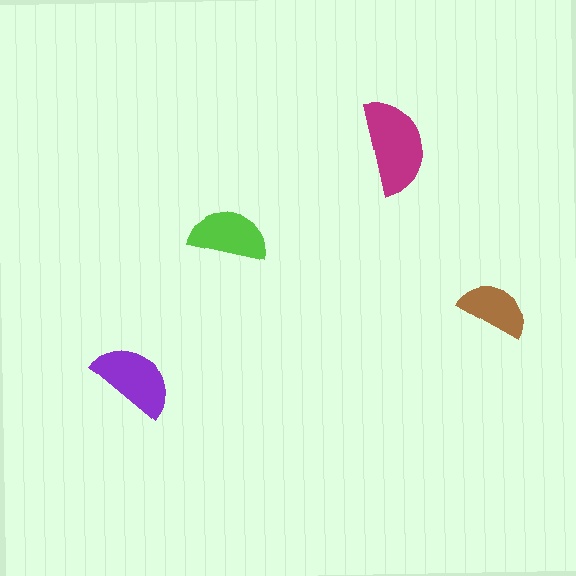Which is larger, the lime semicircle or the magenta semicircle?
The magenta one.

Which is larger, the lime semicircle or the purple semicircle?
The purple one.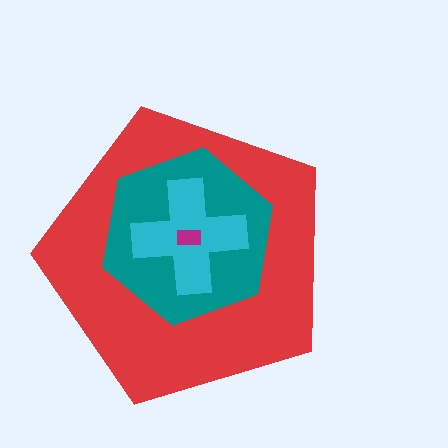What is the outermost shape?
The red pentagon.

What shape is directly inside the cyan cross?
The magenta rectangle.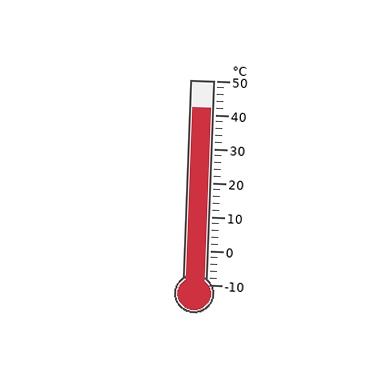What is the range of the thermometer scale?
The thermometer scale ranges from -10°C to 50°C.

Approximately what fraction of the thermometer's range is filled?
The thermometer is filled to approximately 85% of its range.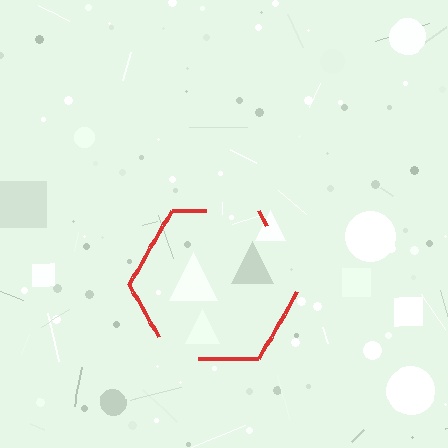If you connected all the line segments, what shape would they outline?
They would outline a hexagon.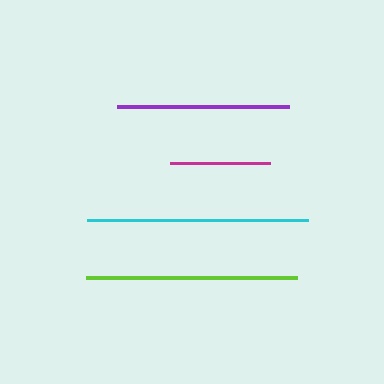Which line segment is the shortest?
The magenta line is the shortest at approximately 101 pixels.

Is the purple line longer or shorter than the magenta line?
The purple line is longer than the magenta line.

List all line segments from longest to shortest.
From longest to shortest: cyan, lime, purple, magenta.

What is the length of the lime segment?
The lime segment is approximately 211 pixels long.